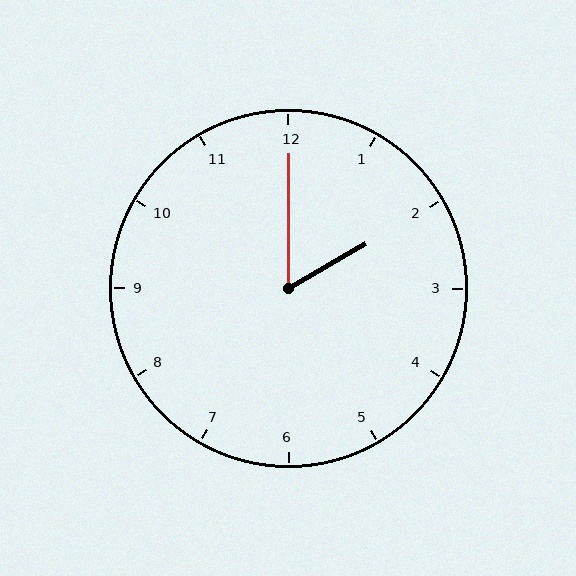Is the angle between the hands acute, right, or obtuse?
It is acute.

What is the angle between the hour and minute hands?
Approximately 60 degrees.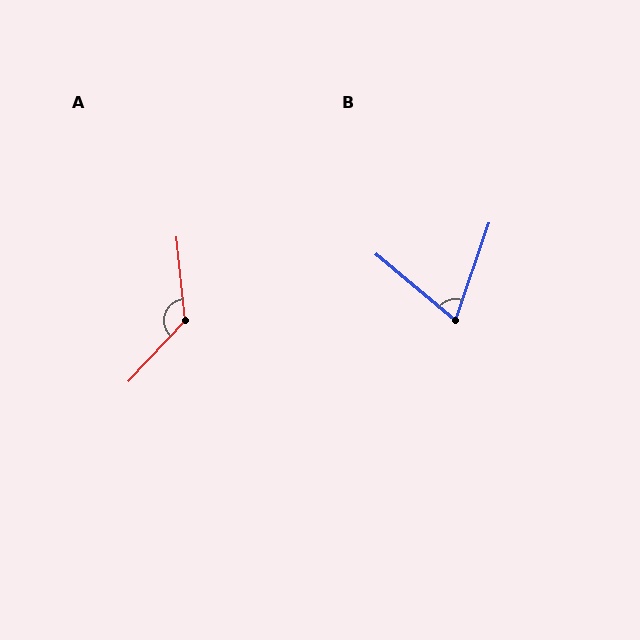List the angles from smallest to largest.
B (69°), A (131°).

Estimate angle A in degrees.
Approximately 131 degrees.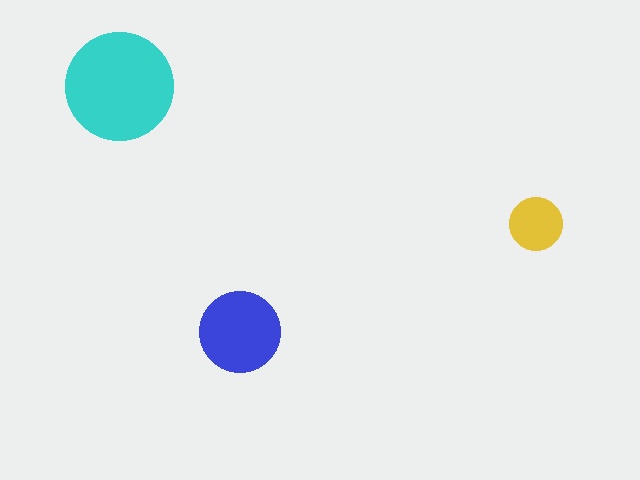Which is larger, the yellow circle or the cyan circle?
The cyan one.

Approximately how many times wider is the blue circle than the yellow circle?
About 1.5 times wider.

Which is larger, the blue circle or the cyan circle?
The cyan one.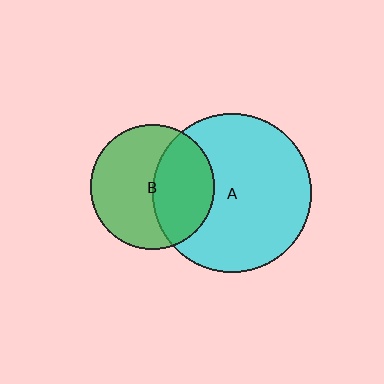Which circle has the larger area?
Circle A (cyan).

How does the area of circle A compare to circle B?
Approximately 1.6 times.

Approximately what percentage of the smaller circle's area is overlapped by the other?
Approximately 40%.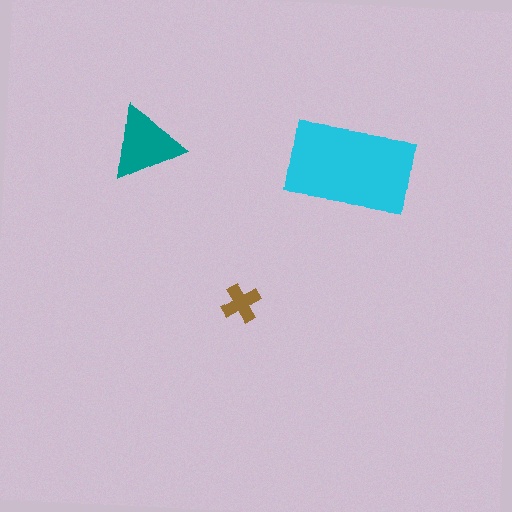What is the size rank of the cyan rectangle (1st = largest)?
1st.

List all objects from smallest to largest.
The brown cross, the teal triangle, the cyan rectangle.